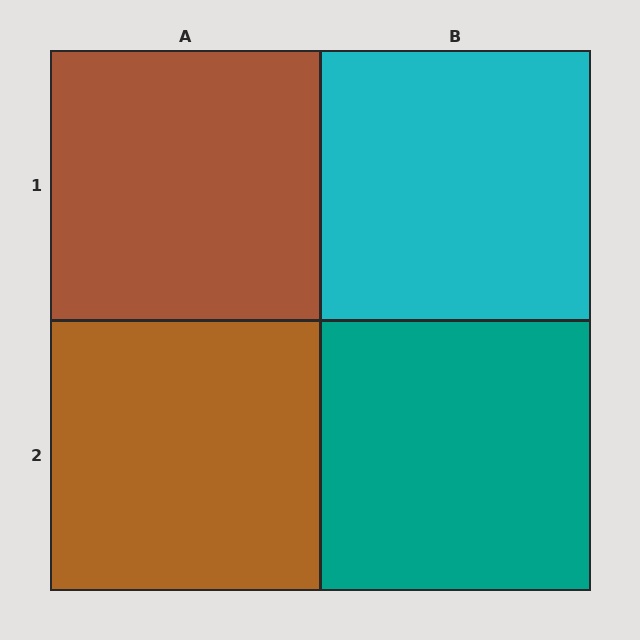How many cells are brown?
2 cells are brown.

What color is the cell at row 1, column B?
Cyan.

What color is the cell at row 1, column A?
Brown.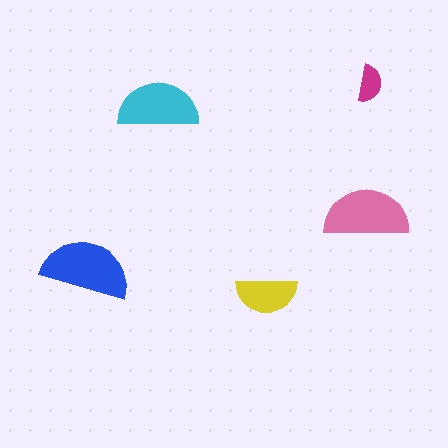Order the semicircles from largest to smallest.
the blue one, the pink one, the cyan one, the yellow one, the magenta one.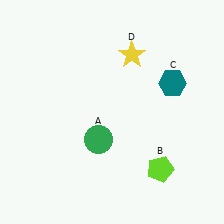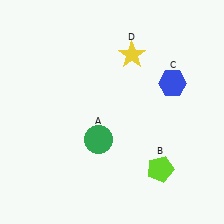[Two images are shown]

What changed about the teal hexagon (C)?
In Image 1, C is teal. In Image 2, it changed to blue.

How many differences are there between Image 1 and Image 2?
There is 1 difference between the two images.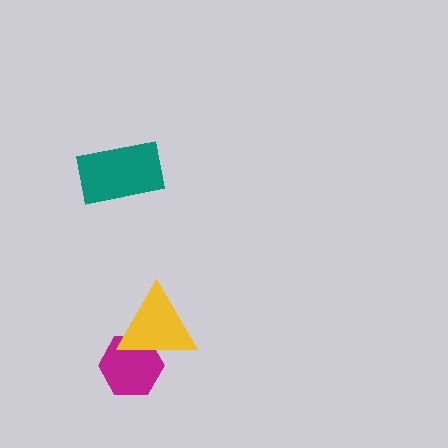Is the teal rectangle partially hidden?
No, no other shape covers it.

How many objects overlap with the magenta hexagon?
1 object overlaps with the magenta hexagon.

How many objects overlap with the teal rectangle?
0 objects overlap with the teal rectangle.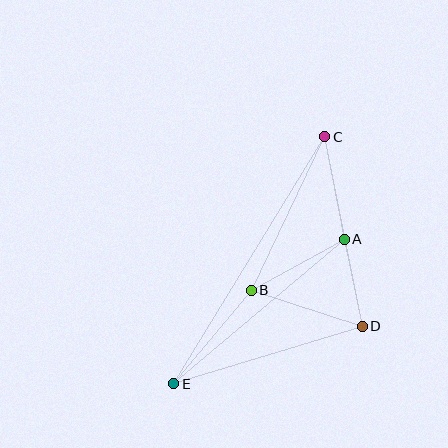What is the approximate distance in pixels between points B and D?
The distance between B and D is approximately 117 pixels.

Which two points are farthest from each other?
Points C and E are farthest from each other.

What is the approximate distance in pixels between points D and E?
The distance between D and E is approximately 197 pixels.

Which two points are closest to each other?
Points A and D are closest to each other.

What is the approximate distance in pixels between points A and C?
The distance between A and C is approximately 105 pixels.